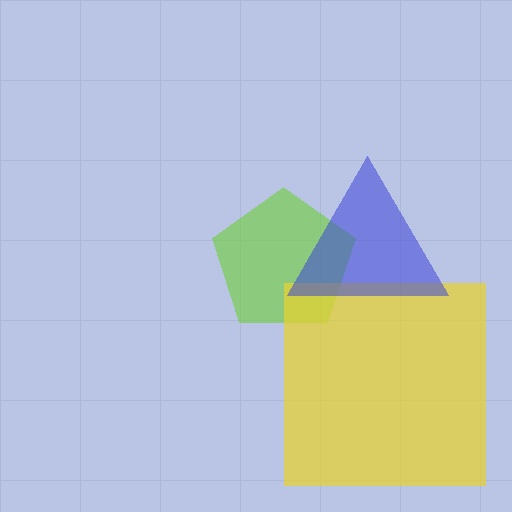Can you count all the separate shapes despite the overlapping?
Yes, there are 3 separate shapes.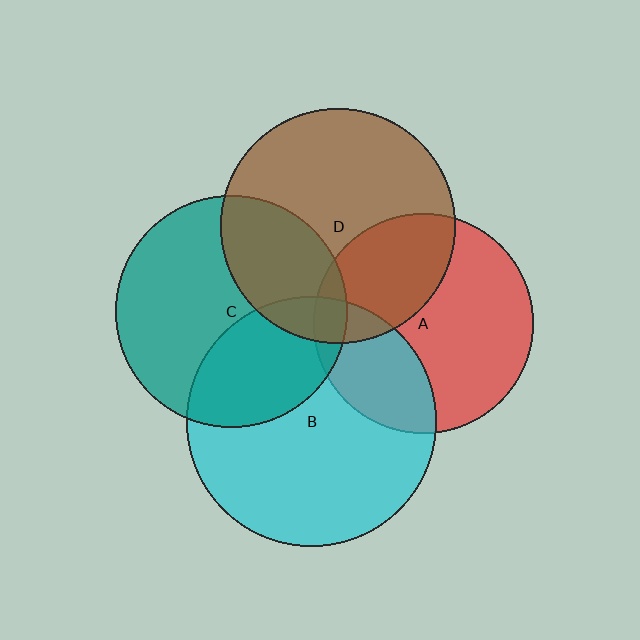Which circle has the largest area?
Circle B (cyan).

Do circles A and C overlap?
Yes.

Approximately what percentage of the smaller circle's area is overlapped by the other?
Approximately 5%.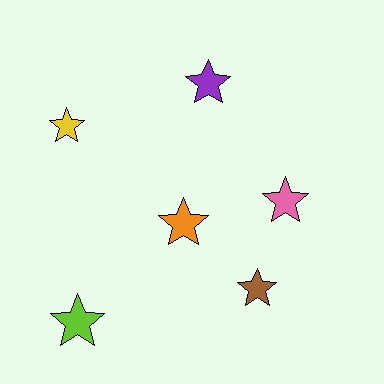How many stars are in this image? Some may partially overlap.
There are 6 stars.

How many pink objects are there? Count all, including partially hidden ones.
There is 1 pink object.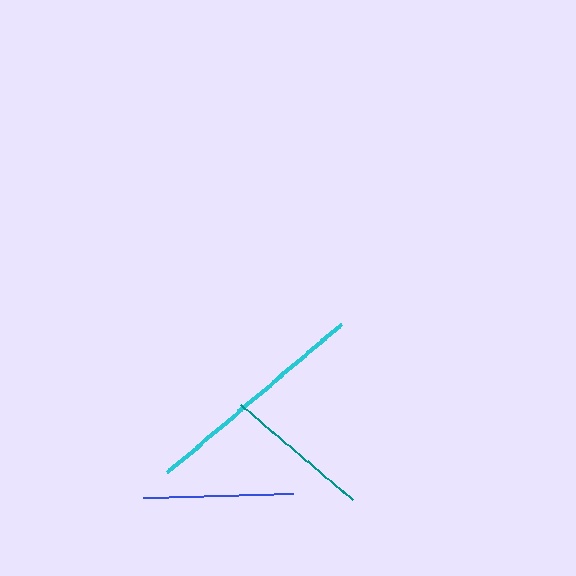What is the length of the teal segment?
The teal segment is approximately 147 pixels long.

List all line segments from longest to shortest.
From longest to shortest: cyan, blue, teal.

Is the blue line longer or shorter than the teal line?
The blue line is longer than the teal line.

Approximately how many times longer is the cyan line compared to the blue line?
The cyan line is approximately 1.5 times the length of the blue line.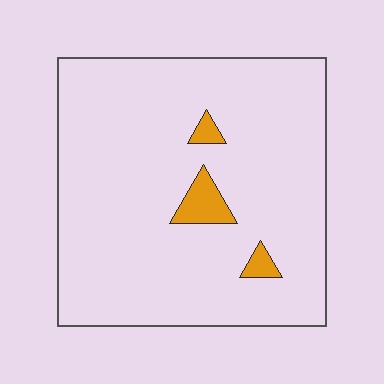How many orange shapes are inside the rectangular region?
3.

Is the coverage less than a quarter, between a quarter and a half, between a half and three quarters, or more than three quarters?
Less than a quarter.